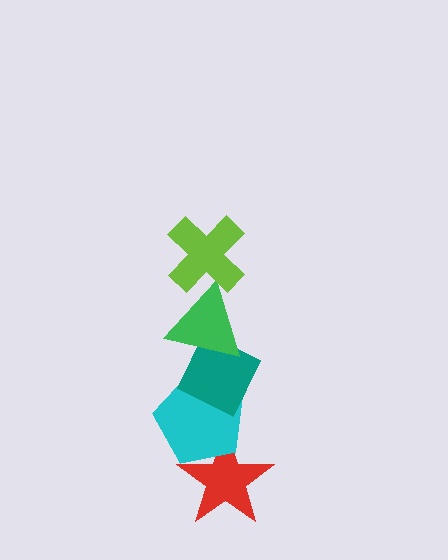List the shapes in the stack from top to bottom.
From top to bottom: the lime cross, the green triangle, the teal diamond, the cyan pentagon, the red star.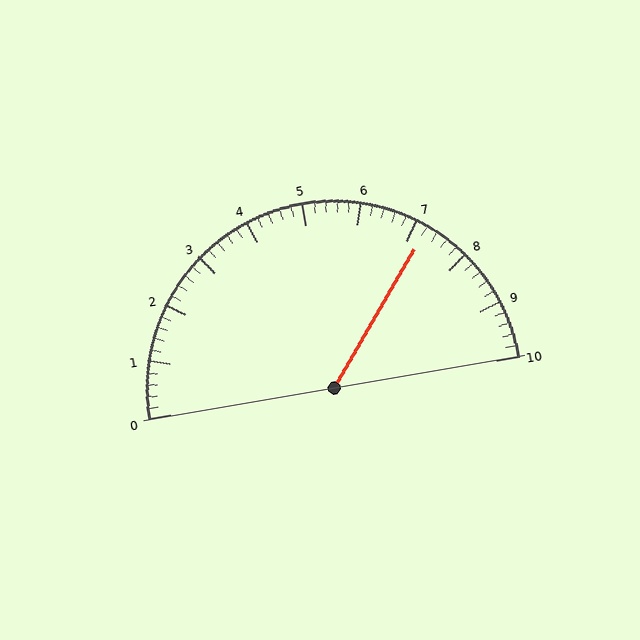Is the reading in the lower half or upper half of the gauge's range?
The reading is in the upper half of the range (0 to 10).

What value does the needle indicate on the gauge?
The needle indicates approximately 7.2.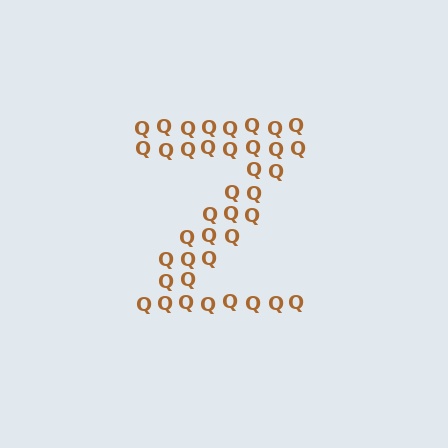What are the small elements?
The small elements are letter Q's.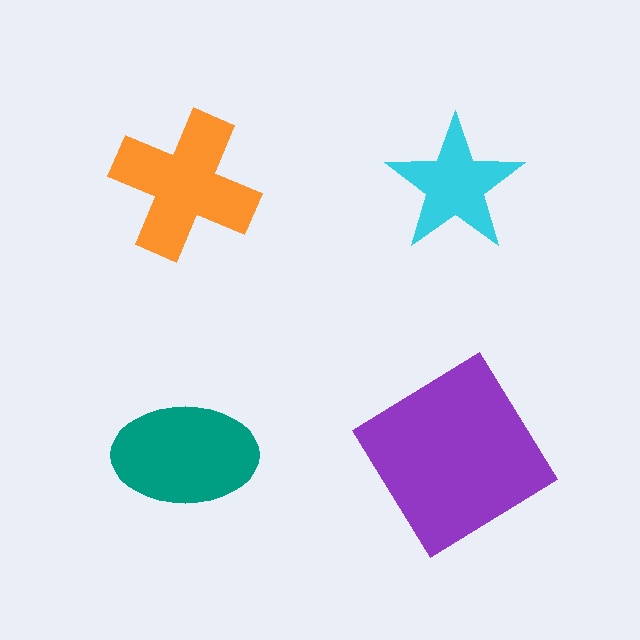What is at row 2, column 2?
A purple diamond.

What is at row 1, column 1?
An orange cross.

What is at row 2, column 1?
A teal ellipse.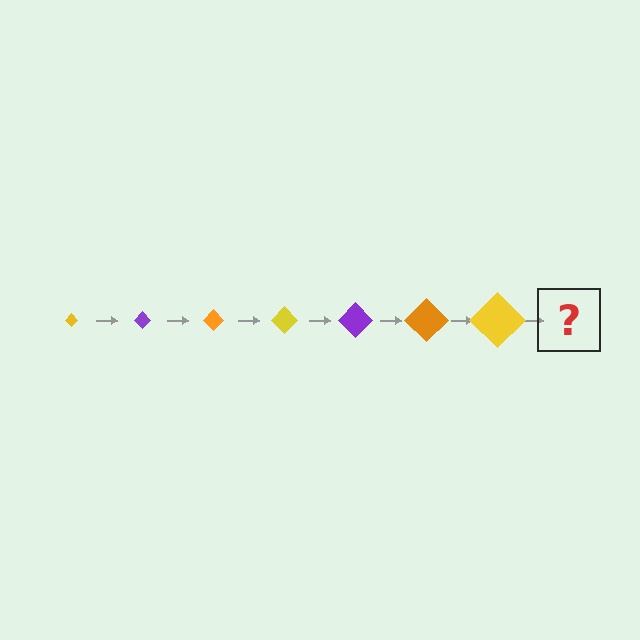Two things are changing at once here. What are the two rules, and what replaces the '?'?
The two rules are that the diamond grows larger each step and the color cycles through yellow, purple, and orange. The '?' should be a purple diamond, larger than the previous one.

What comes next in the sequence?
The next element should be a purple diamond, larger than the previous one.